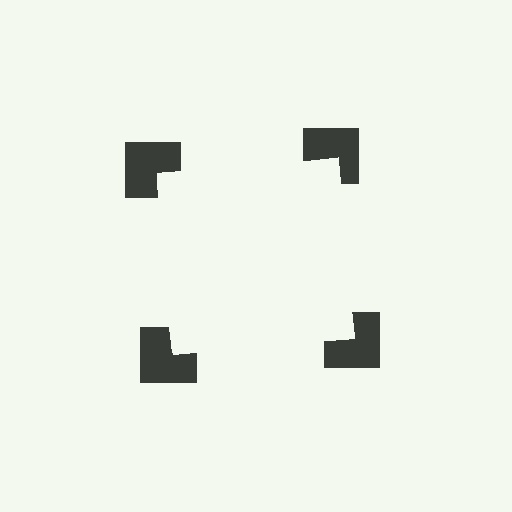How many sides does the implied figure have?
4 sides.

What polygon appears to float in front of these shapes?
An illusory square — its edges are inferred from the aligned wedge cuts in the notched squares, not physically drawn.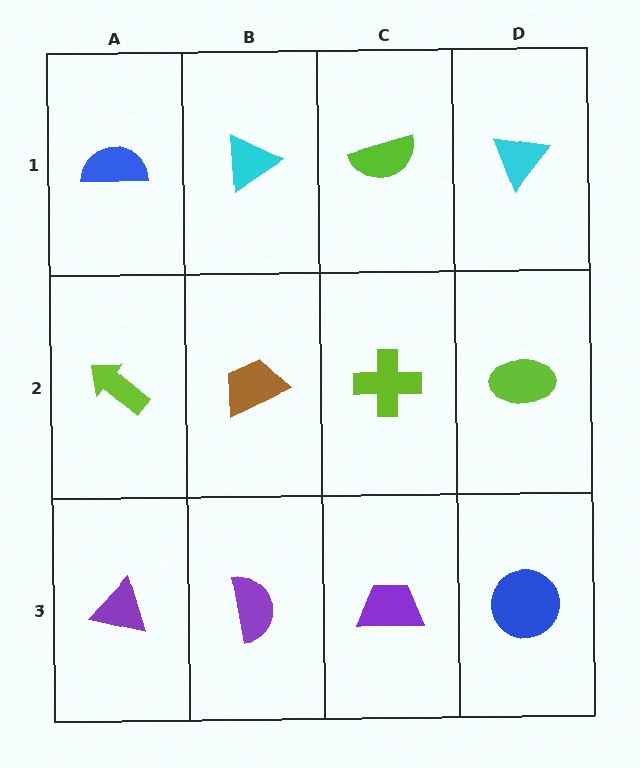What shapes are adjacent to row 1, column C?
A lime cross (row 2, column C), a cyan triangle (row 1, column B), a cyan triangle (row 1, column D).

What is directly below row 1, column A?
A lime arrow.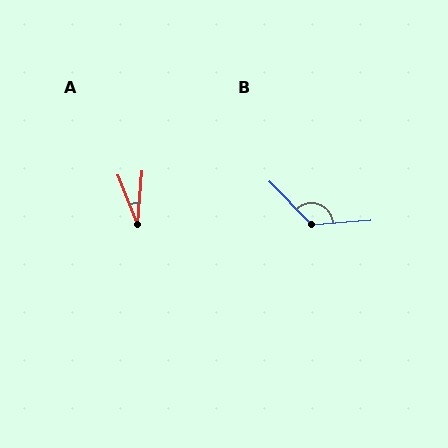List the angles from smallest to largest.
A (26°), B (130°).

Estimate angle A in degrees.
Approximately 26 degrees.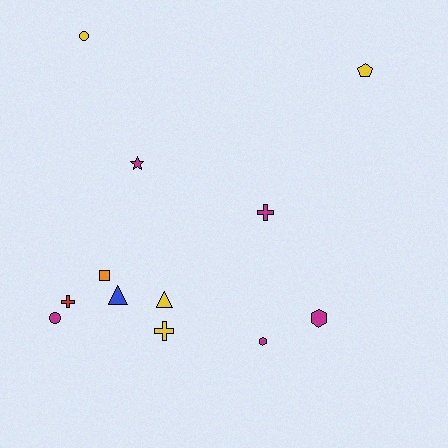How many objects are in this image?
There are 12 objects.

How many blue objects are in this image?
There is 1 blue object.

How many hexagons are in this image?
There are 2 hexagons.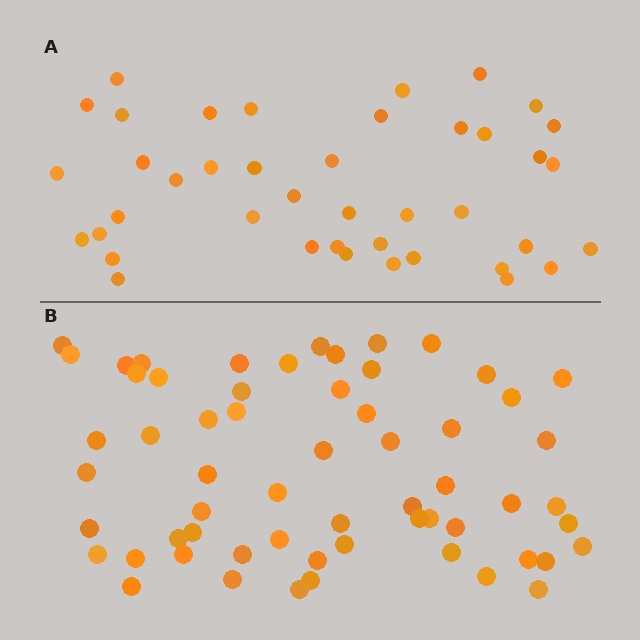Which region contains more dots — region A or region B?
Region B (the bottom region) has more dots.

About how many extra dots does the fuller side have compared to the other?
Region B has approximately 20 more dots than region A.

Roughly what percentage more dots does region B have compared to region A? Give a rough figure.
About 45% more.